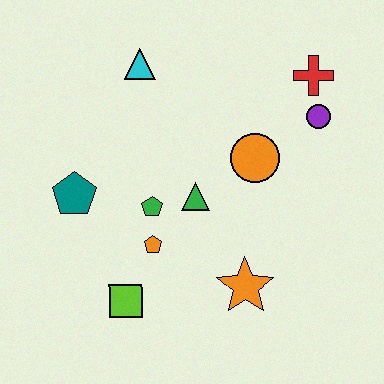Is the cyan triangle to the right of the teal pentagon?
Yes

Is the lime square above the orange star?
No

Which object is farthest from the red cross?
The lime square is farthest from the red cross.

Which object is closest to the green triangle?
The green pentagon is closest to the green triangle.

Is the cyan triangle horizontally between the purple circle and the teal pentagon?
Yes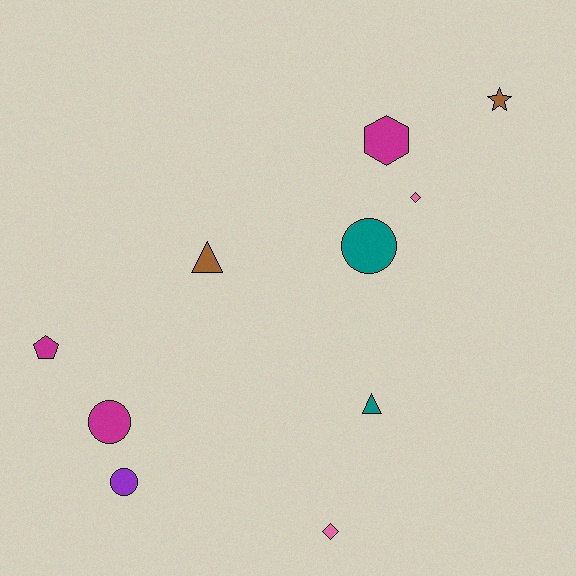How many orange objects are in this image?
There are no orange objects.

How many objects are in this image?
There are 10 objects.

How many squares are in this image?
There are no squares.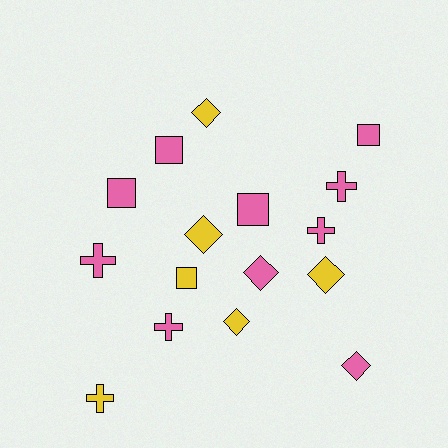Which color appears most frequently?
Pink, with 10 objects.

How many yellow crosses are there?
There is 1 yellow cross.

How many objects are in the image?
There are 16 objects.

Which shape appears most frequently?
Diamond, with 6 objects.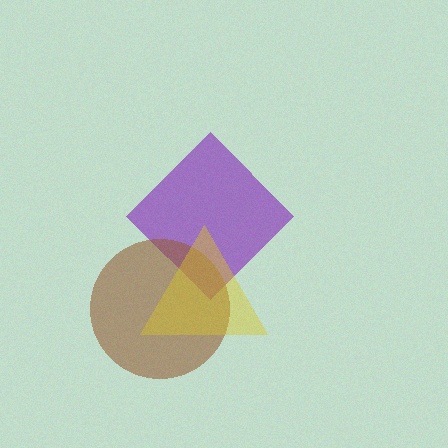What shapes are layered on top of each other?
The layered shapes are: a purple diamond, a brown circle, a yellow triangle.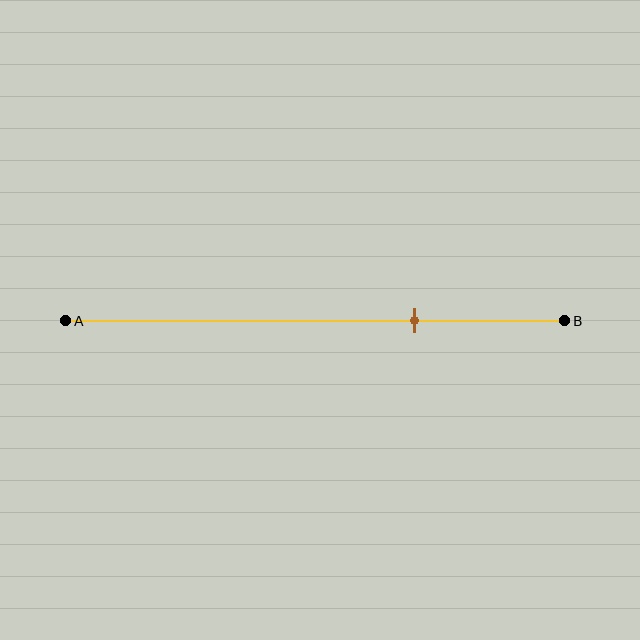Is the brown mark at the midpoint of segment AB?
No, the mark is at about 70% from A, not at the 50% midpoint.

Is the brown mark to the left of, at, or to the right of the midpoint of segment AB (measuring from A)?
The brown mark is to the right of the midpoint of segment AB.